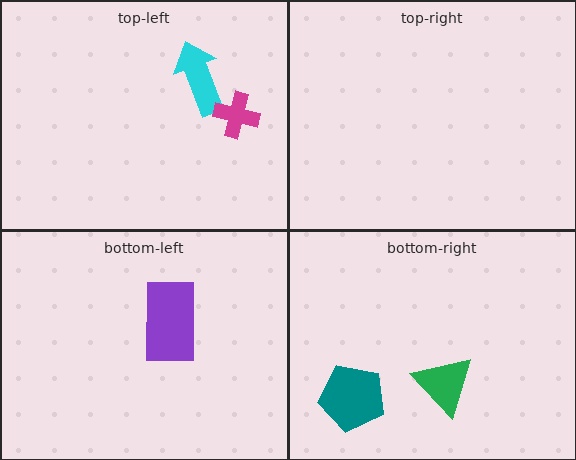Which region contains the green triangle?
The bottom-right region.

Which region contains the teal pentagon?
The bottom-right region.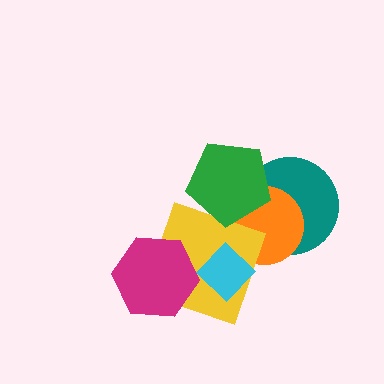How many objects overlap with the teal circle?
2 objects overlap with the teal circle.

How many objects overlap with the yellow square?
3 objects overlap with the yellow square.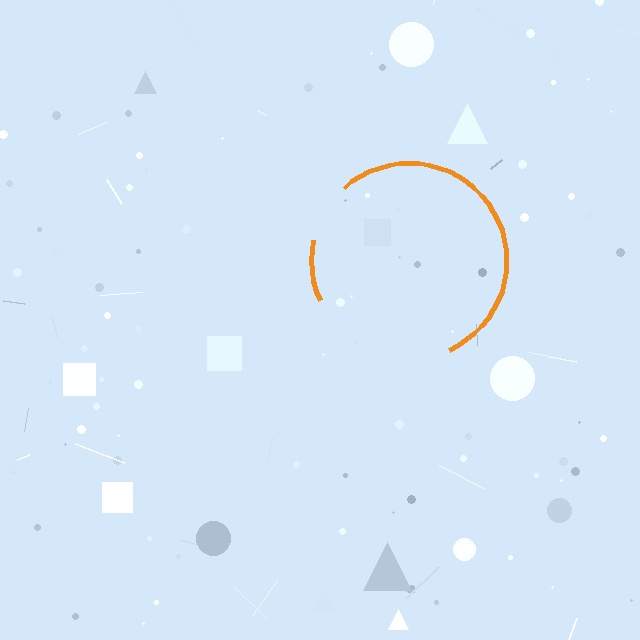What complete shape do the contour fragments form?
The contour fragments form a circle.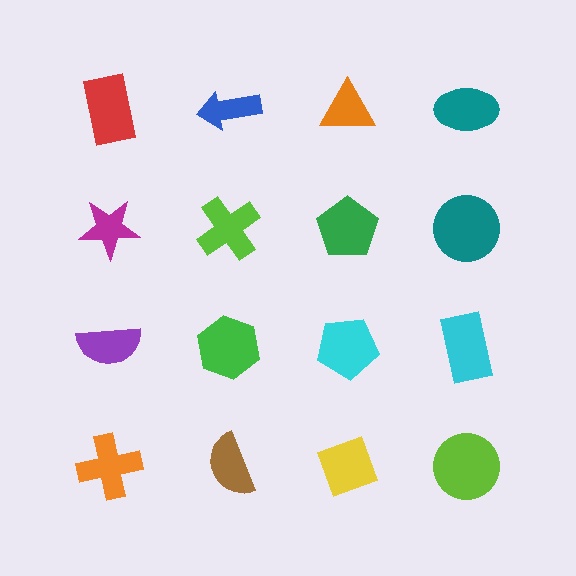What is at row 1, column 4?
A teal ellipse.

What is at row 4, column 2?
A brown semicircle.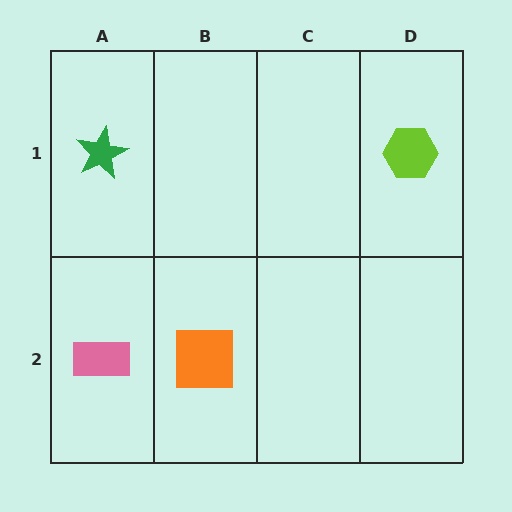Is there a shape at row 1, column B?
No, that cell is empty.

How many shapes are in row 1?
2 shapes.